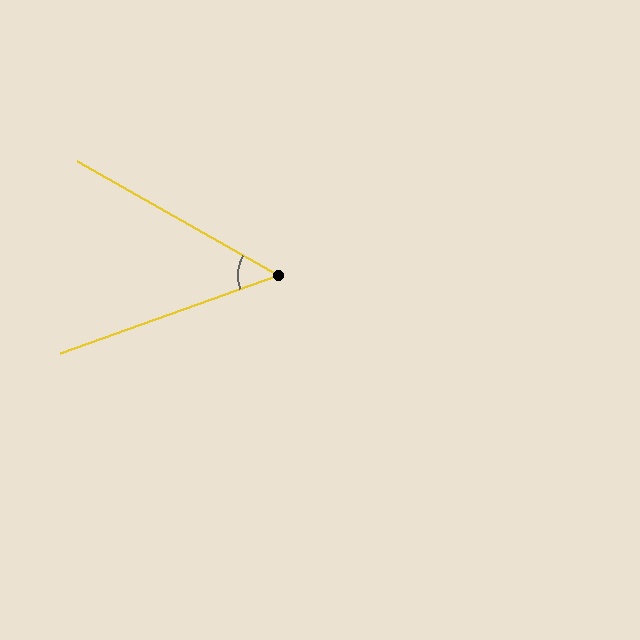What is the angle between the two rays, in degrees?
Approximately 49 degrees.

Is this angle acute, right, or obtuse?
It is acute.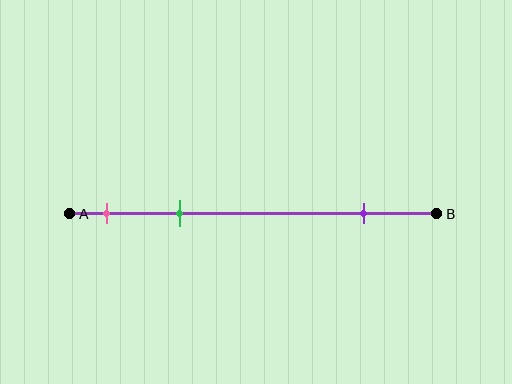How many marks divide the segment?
There are 3 marks dividing the segment.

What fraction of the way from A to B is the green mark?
The green mark is approximately 30% (0.3) of the way from A to B.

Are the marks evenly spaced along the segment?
No, the marks are not evenly spaced.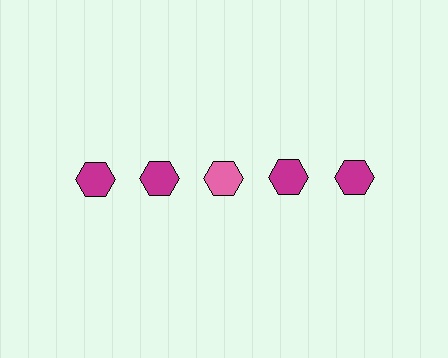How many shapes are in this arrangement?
There are 5 shapes arranged in a grid pattern.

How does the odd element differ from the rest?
It has a different color: pink instead of magenta.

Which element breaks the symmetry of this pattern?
The pink hexagon in the top row, center column breaks the symmetry. All other shapes are magenta hexagons.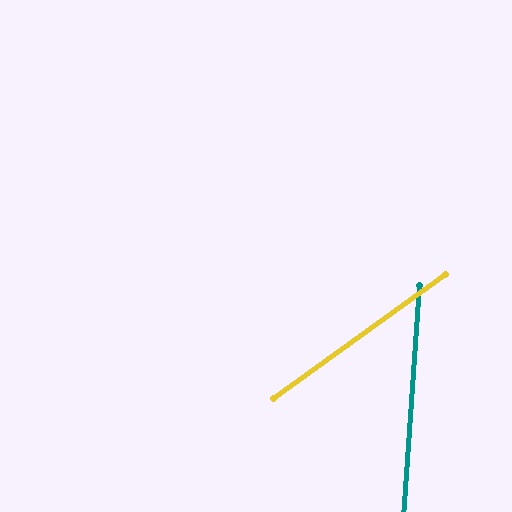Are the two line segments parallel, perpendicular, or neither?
Neither parallel nor perpendicular — they differ by about 50°.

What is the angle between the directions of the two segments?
Approximately 50 degrees.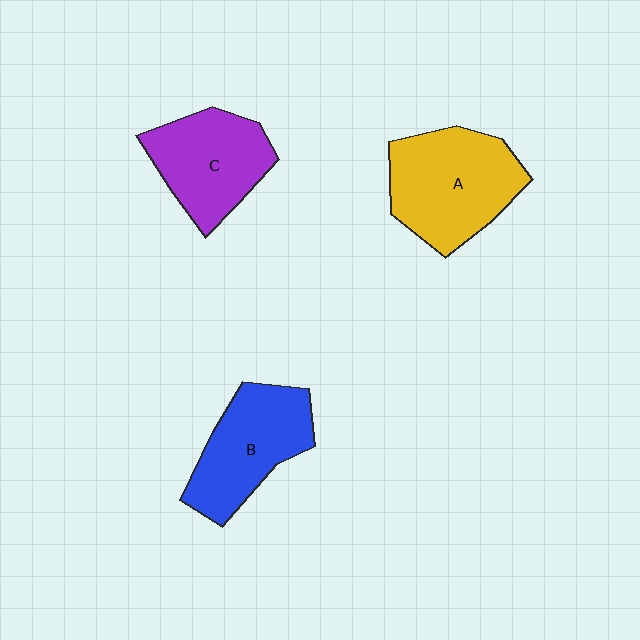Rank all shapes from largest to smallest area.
From largest to smallest: A (yellow), B (blue), C (purple).